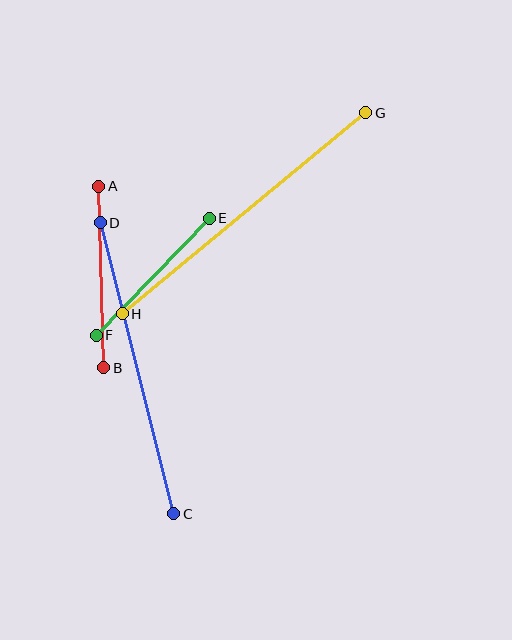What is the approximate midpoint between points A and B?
The midpoint is at approximately (101, 277) pixels.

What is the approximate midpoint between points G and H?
The midpoint is at approximately (244, 213) pixels.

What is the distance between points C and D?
The distance is approximately 300 pixels.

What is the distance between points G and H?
The distance is approximately 316 pixels.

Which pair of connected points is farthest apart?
Points G and H are farthest apart.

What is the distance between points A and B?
The distance is approximately 182 pixels.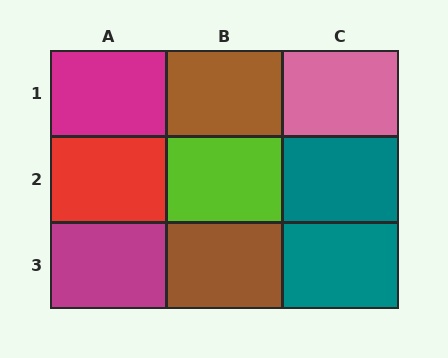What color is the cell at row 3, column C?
Teal.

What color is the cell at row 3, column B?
Brown.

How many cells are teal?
2 cells are teal.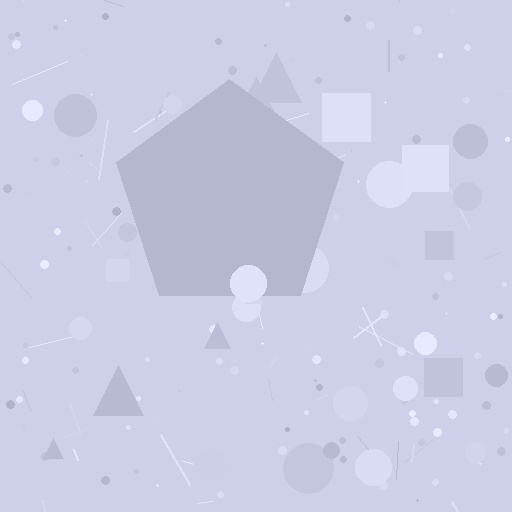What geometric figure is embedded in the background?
A pentagon is embedded in the background.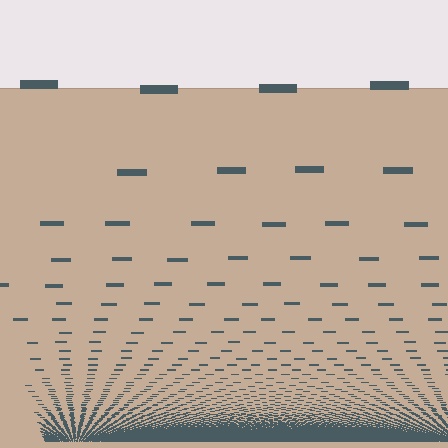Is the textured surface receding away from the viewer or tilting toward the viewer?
The surface appears to tilt toward the viewer. Texture elements get larger and sparser toward the top.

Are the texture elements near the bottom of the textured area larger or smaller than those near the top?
Smaller. The gradient is inverted — elements near the bottom are smaller and denser.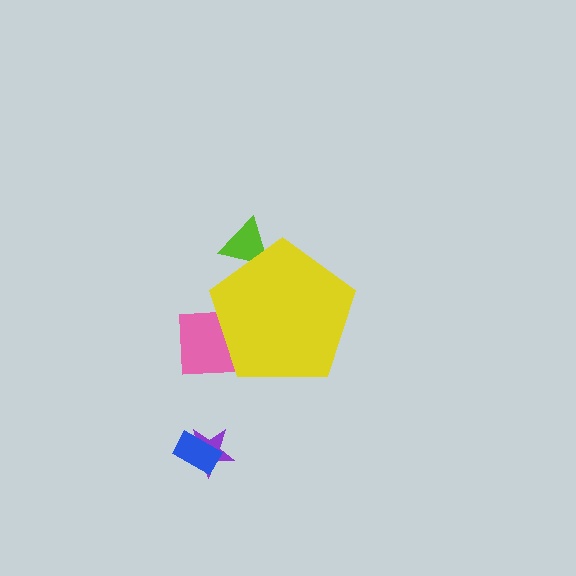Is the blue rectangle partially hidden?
No, the blue rectangle is fully visible.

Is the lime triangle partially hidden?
Yes, the lime triangle is partially hidden behind the yellow pentagon.